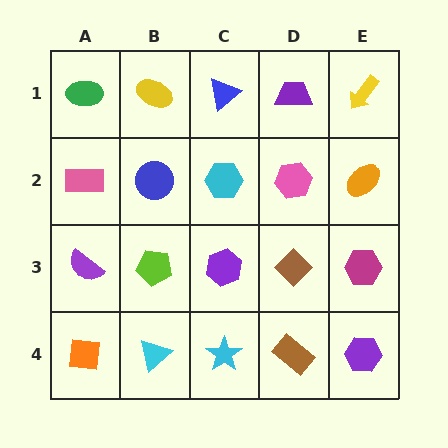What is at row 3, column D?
A brown diamond.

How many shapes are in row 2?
5 shapes.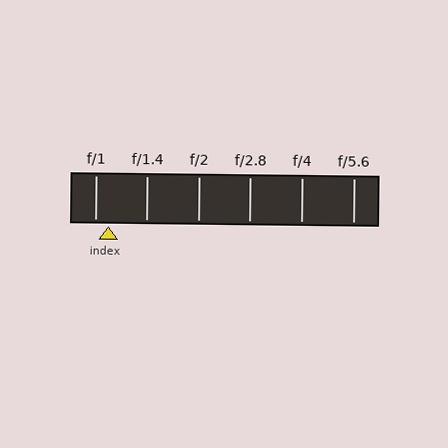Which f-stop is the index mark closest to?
The index mark is closest to f/1.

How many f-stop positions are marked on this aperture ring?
There are 6 f-stop positions marked.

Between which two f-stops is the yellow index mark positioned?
The index mark is between f/1 and f/1.4.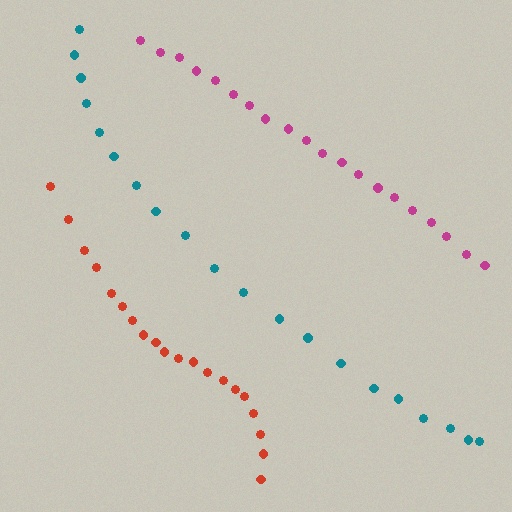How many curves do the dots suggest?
There are 3 distinct paths.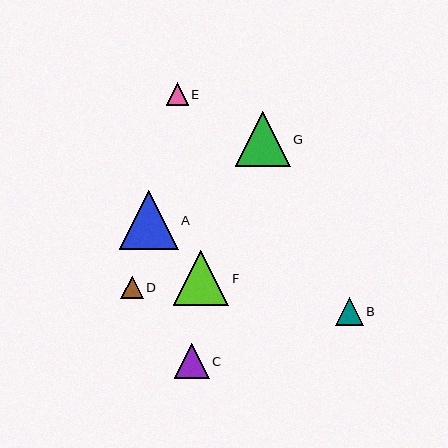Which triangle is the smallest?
Triangle E is the smallest with a size of approximately 22 pixels.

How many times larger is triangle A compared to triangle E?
Triangle A is approximately 2.7 times the size of triangle E.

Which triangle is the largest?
Triangle A is the largest with a size of approximately 59 pixels.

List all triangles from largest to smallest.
From largest to smallest: A, F, G, C, B, D, E.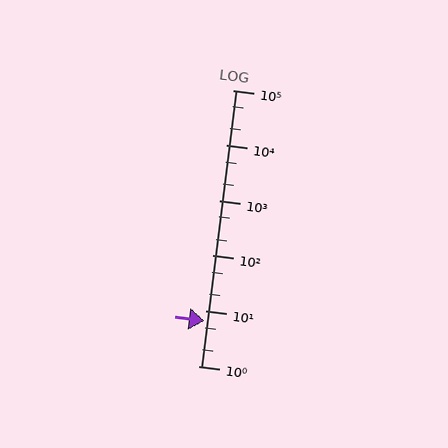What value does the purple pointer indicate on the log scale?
The pointer indicates approximately 6.6.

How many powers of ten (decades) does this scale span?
The scale spans 5 decades, from 1 to 100000.